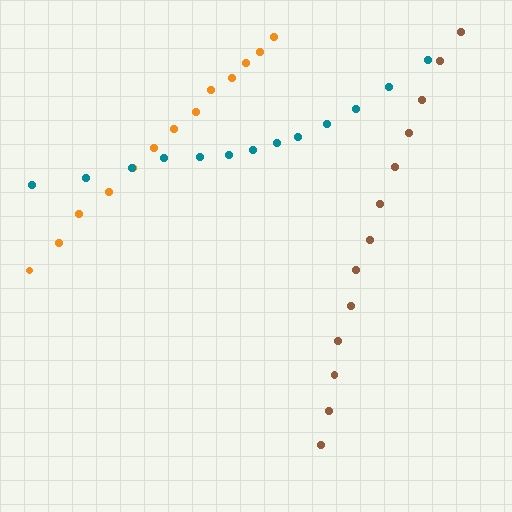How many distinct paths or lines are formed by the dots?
There are 3 distinct paths.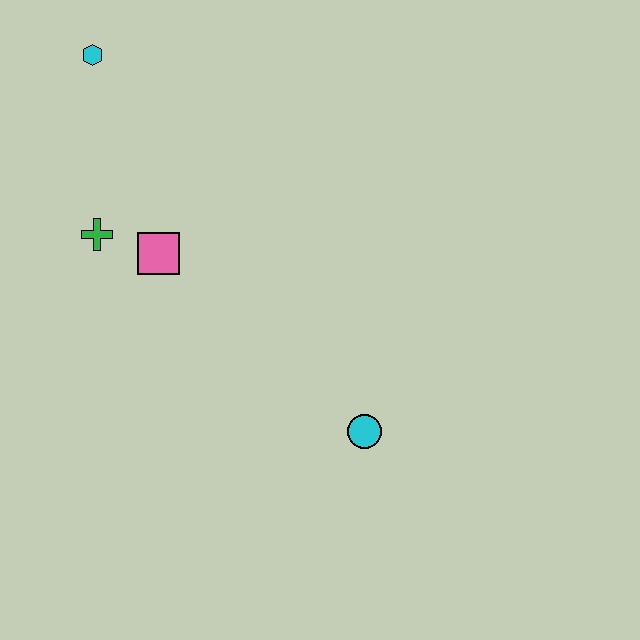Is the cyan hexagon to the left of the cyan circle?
Yes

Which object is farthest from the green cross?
The cyan circle is farthest from the green cross.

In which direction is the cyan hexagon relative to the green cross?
The cyan hexagon is above the green cross.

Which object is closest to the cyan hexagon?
The green cross is closest to the cyan hexagon.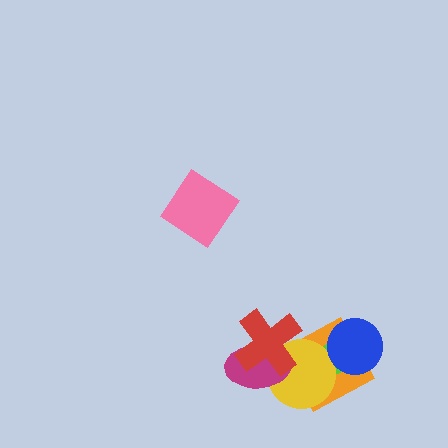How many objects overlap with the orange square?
3 objects overlap with the orange square.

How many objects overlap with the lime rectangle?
3 objects overlap with the lime rectangle.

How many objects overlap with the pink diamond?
0 objects overlap with the pink diamond.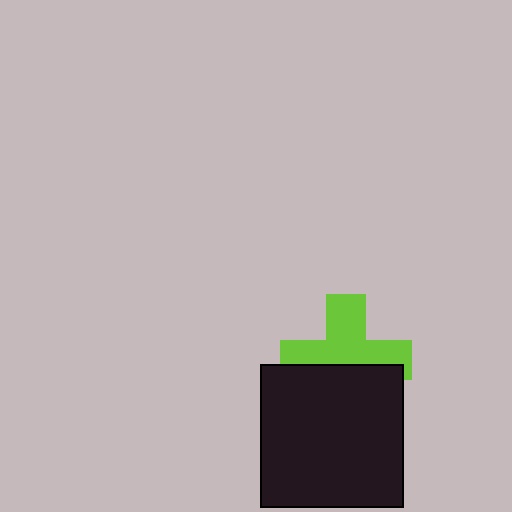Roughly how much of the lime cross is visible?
About half of it is visible (roughly 57%).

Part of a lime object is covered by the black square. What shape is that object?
It is a cross.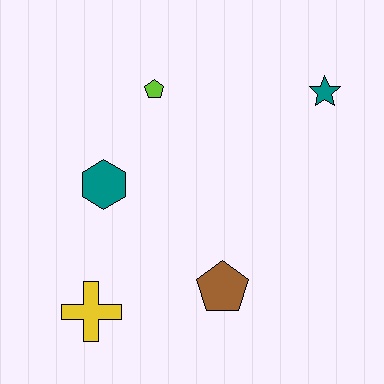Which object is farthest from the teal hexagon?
The teal star is farthest from the teal hexagon.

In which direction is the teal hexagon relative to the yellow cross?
The teal hexagon is above the yellow cross.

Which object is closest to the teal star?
The lime pentagon is closest to the teal star.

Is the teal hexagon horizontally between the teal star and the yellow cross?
Yes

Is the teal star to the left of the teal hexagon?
No